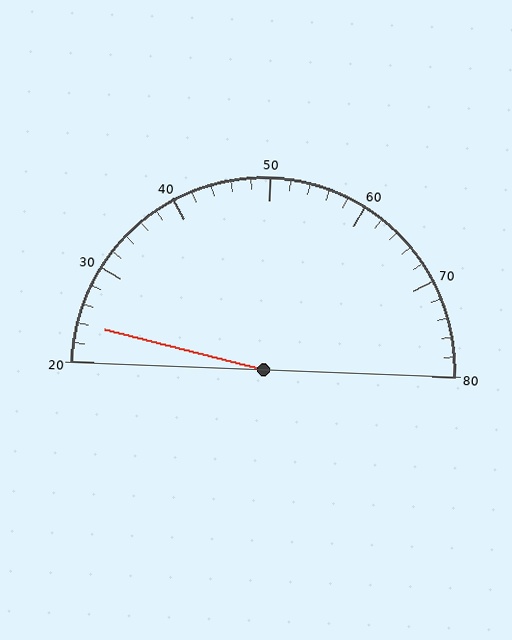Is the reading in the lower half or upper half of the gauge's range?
The reading is in the lower half of the range (20 to 80).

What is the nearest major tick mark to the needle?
The nearest major tick mark is 20.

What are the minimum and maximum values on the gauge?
The gauge ranges from 20 to 80.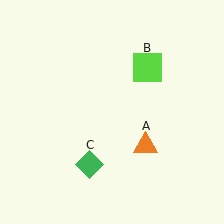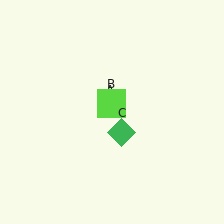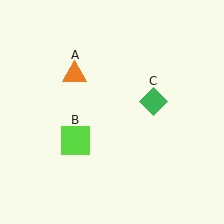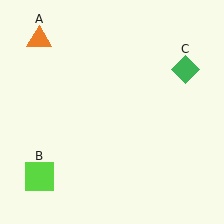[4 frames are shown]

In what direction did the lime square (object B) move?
The lime square (object B) moved down and to the left.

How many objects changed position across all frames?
3 objects changed position: orange triangle (object A), lime square (object B), green diamond (object C).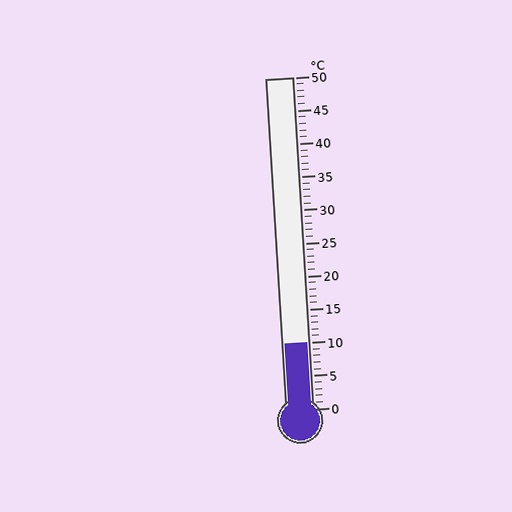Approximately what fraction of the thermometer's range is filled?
The thermometer is filled to approximately 20% of its range.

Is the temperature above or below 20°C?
The temperature is below 20°C.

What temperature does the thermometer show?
The thermometer shows approximately 10°C.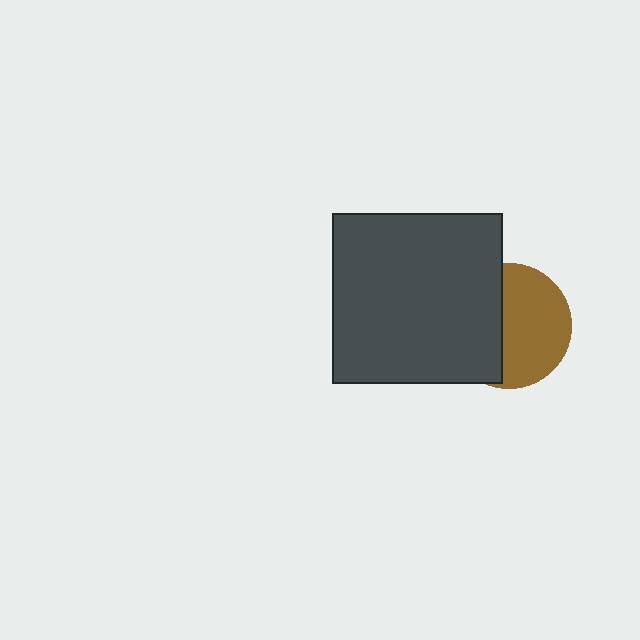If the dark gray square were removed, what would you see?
You would see the complete brown circle.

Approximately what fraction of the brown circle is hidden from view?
Roughly 44% of the brown circle is hidden behind the dark gray square.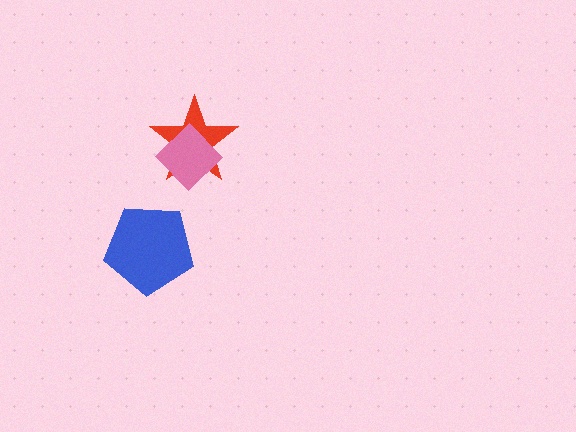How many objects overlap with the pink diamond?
1 object overlaps with the pink diamond.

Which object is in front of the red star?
The pink diamond is in front of the red star.